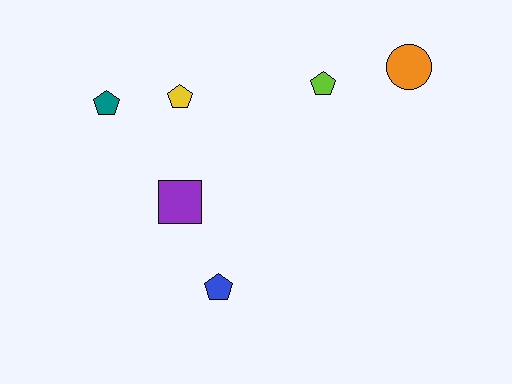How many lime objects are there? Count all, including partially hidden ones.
There is 1 lime object.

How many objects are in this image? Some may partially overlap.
There are 6 objects.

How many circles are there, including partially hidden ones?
There is 1 circle.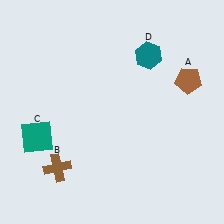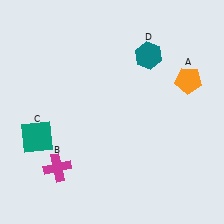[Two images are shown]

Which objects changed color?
A changed from brown to orange. B changed from brown to magenta.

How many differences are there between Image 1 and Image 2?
There are 2 differences between the two images.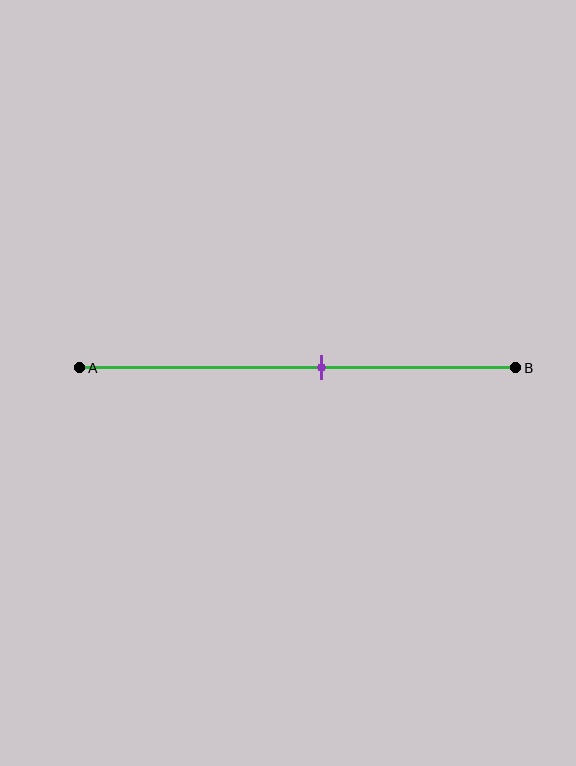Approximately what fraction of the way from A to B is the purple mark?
The purple mark is approximately 55% of the way from A to B.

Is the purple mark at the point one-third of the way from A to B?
No, the mark is at about 55% from A, not at the 33% one-third point.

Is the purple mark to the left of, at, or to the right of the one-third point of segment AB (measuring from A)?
The purple mark is to the right of the one-third point of segment AB.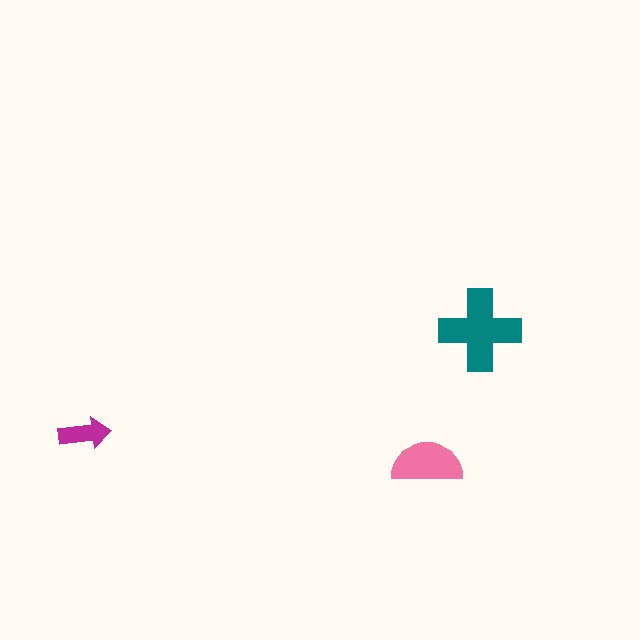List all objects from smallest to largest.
The magenta arrow, the pink semicircle, the teal cross.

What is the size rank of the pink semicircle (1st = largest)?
2nd.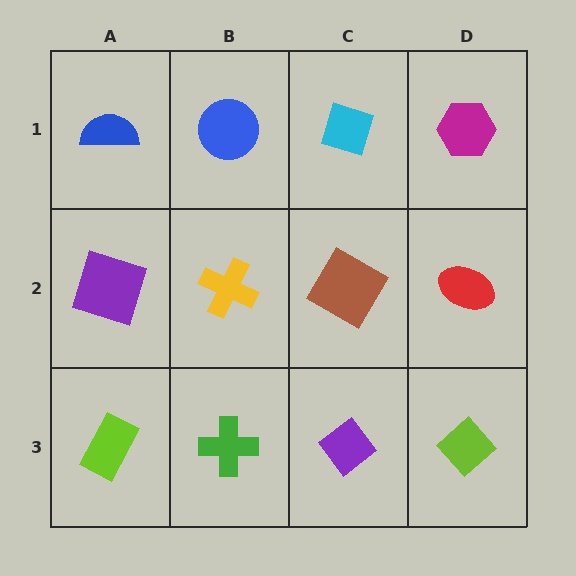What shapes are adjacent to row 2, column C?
A cyan diamond (row 1, column C), a purple diamond (row 3, column C), a yellow cross (row 2, column B), a red ellipse (row 2, column D).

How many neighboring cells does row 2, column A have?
3.